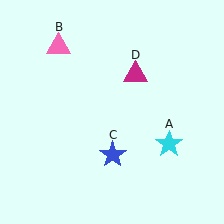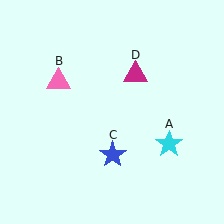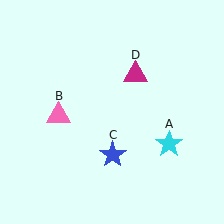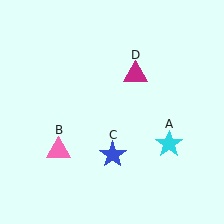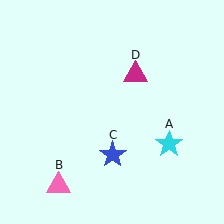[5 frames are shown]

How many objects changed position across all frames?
1 object changed position: pink triangle (object B).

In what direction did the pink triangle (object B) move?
The pink triangle (object B) moved down.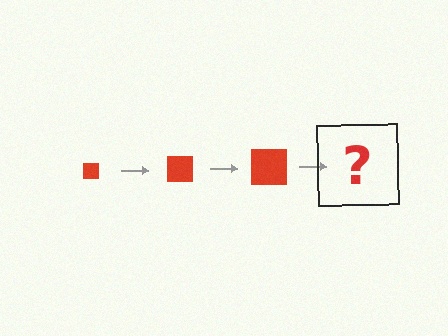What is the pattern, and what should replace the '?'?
The pattern is that the square gets progressively larger each step. The '?' should be a red square, larger than the previous one.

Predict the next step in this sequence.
The next step is a red square, larger than the previous one.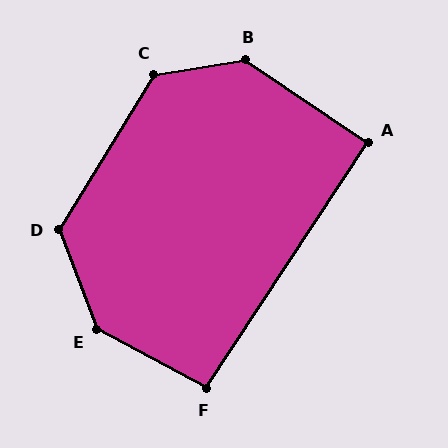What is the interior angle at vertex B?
Approximately 137 degrees (obtuse).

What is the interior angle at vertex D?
Approximately 128 degrees (obtuse).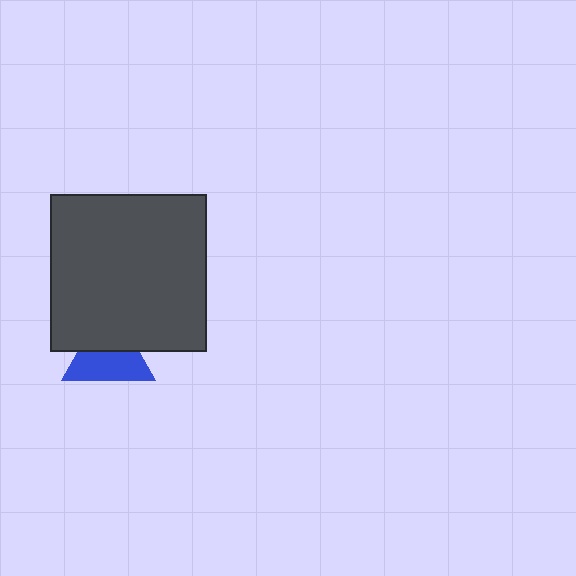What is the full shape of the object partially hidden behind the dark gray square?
The partially hidden object is a blue triangle.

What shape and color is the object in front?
The object in front is a dark gray square.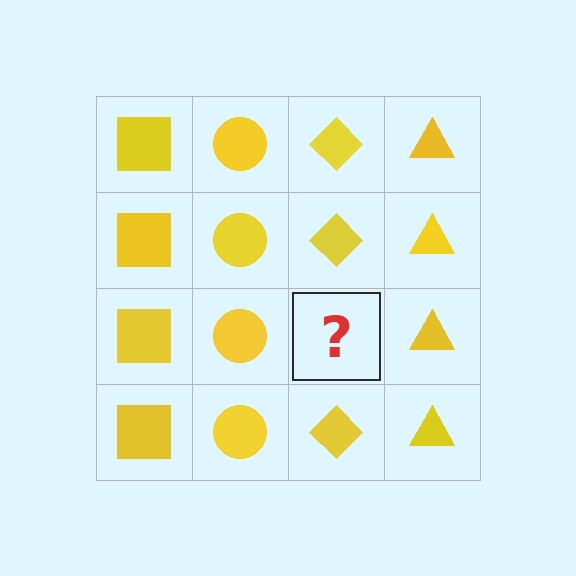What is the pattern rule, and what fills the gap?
The rule is that each column has a consistent shape. The gap should be filled with a yellow diamond.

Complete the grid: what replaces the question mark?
The question mark should be replaced with a yellow diamond.